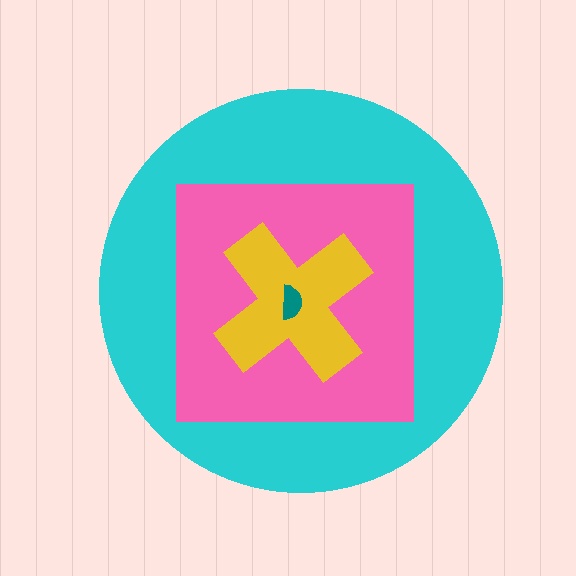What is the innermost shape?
The teal semicircle.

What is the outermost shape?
The cyan circle.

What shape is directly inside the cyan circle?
The pink square.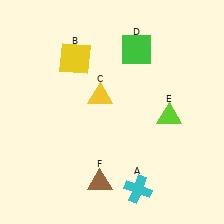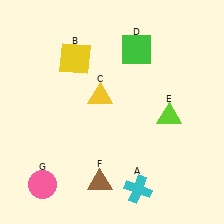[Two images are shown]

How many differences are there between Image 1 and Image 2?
There is 1 difference between the two images.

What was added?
A pink circle (G) was added in Image 2.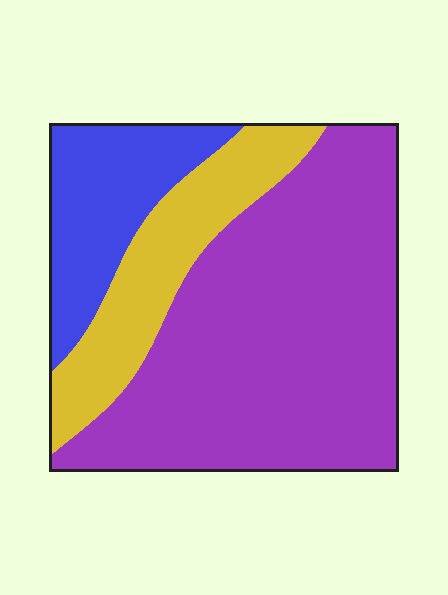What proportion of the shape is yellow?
Yellow takes up about one fifth (1/5) of the shape.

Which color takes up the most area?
Purple, at roughly 60%.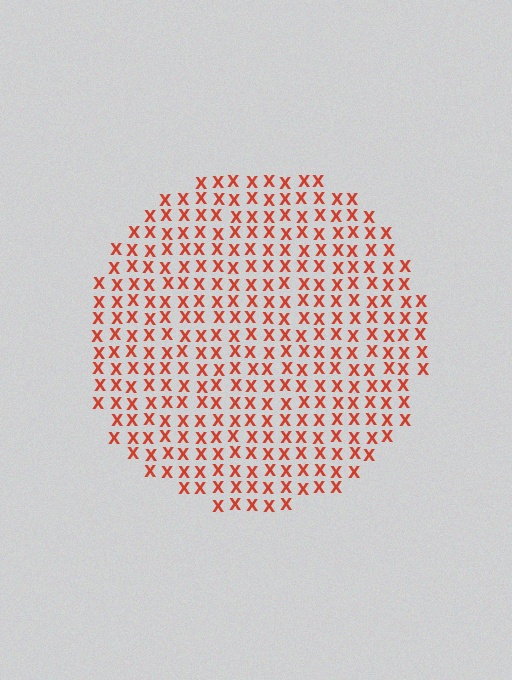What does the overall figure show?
The overall figure shows a circle.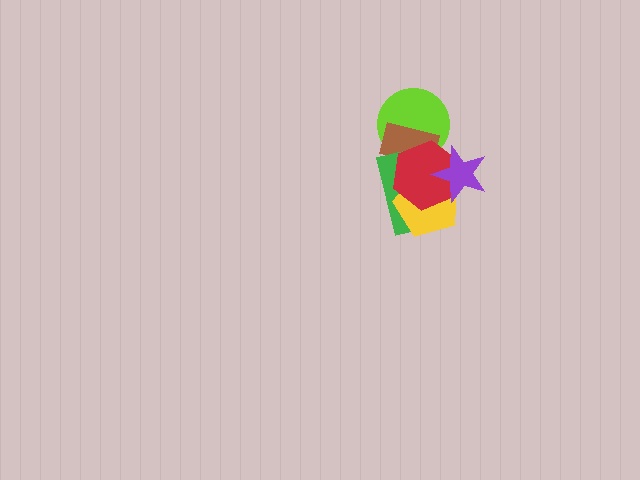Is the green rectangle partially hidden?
Yes, it is partially covered by another shape.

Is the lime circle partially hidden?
Yes, it is partially covered by another shape.